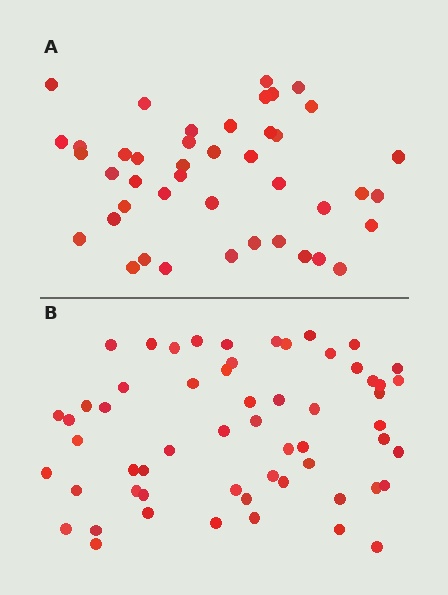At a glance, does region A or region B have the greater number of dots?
Region B (the bottom region) has more dots.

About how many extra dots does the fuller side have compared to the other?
Region B has approximately 15 more dots than region A.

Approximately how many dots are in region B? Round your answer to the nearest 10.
About 60 dots. (The exact count is 58, which rounds to 60.)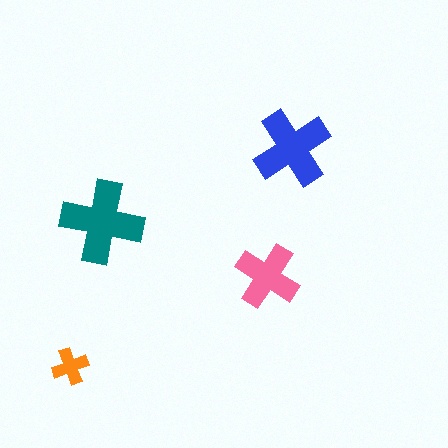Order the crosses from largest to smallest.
the teal one, the blue one, the pink one, the orange one.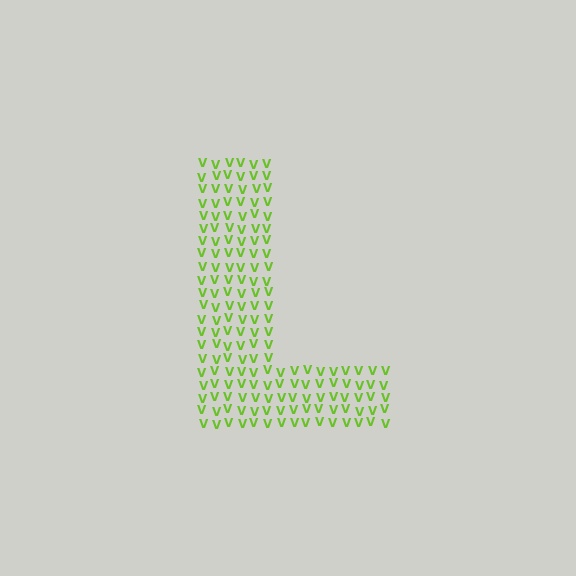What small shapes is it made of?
It is made of small letter V's.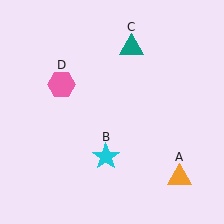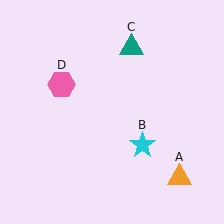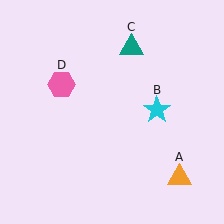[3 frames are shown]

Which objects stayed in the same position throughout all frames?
Orange triangle (object A) and teal triangle (object C) and pink hexagon (object D) remained stationary.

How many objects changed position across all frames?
1 object changed position: cyan star (object B).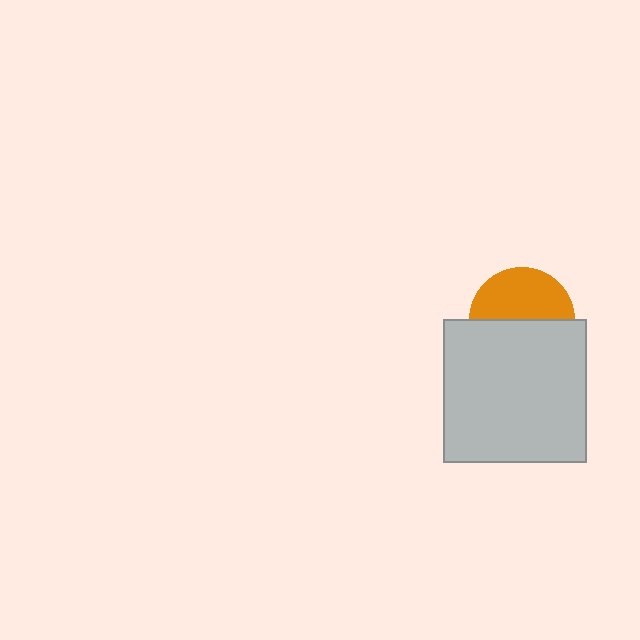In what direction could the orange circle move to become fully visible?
The orange circle could move up. That would shift it out from behind the light gray square entirely.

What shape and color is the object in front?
The object in front is a light gray square.